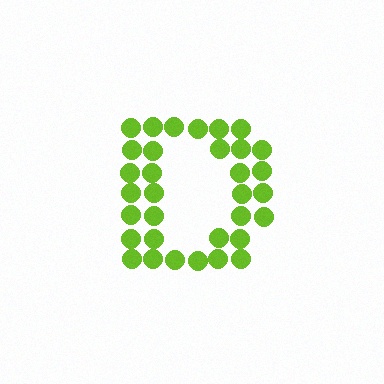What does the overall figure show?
The overall figure shows the letter D.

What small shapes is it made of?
It is made of small circles.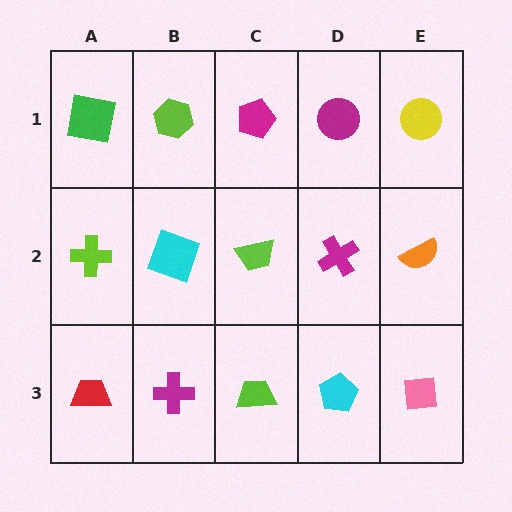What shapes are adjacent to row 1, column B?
A cyan square (row 2, column B), a green square (row 1, column A), a magenta pentagon (row 1, column C).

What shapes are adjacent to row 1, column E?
An orange semicircle (row 2, column E), a magenta circle (row 1, column D).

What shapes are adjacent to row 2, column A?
A green square (row 1, column A), a red trapezoid (row 3, column A), a cyan square (row 2, column B).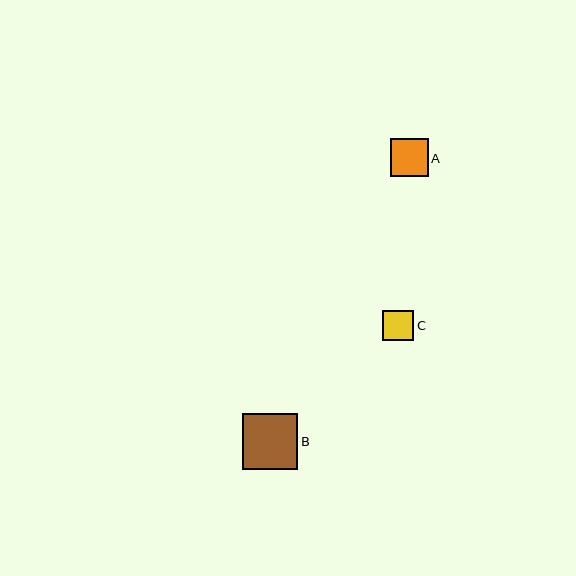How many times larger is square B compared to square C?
Square B is approximately 1.8 times the size of square C.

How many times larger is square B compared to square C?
Square B is approximately 1.8 times the size of square C.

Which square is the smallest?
Square C is the smallest with a size of approximately 31 pixels.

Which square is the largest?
Square B is the largest with a size of approximately 55 pixels.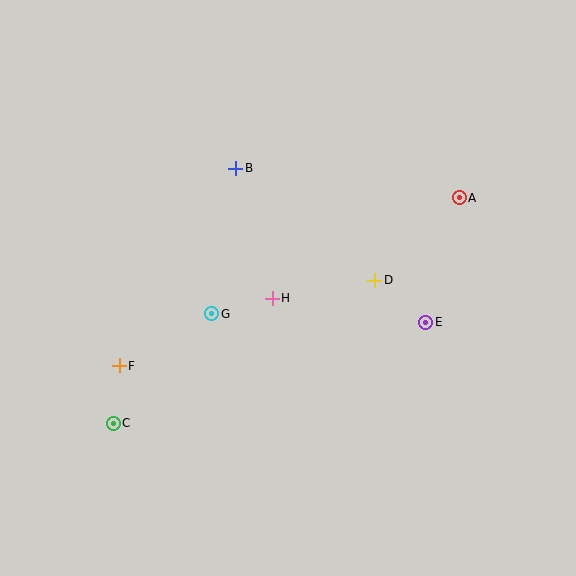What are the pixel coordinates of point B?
Point B is at (236, 168).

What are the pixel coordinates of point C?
Point C is at (113, 423).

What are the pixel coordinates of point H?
Point H is at (272, 298).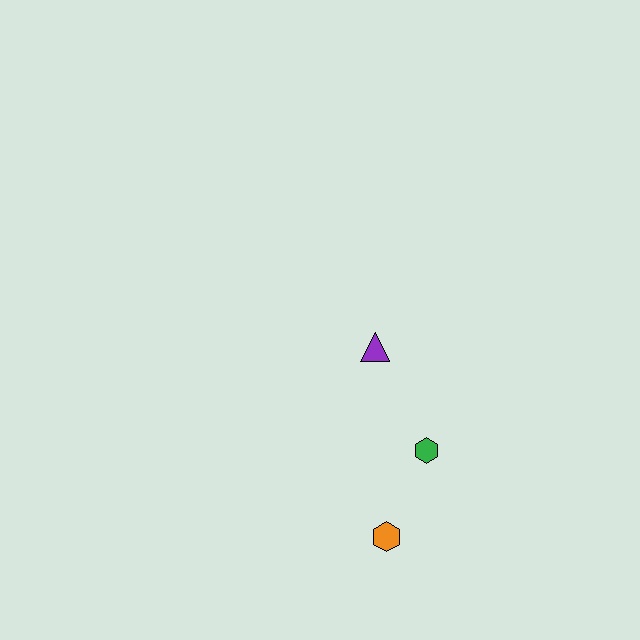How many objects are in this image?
There are 3 objects.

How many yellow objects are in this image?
There are no yellow objects.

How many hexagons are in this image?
There are 2 hexagons.